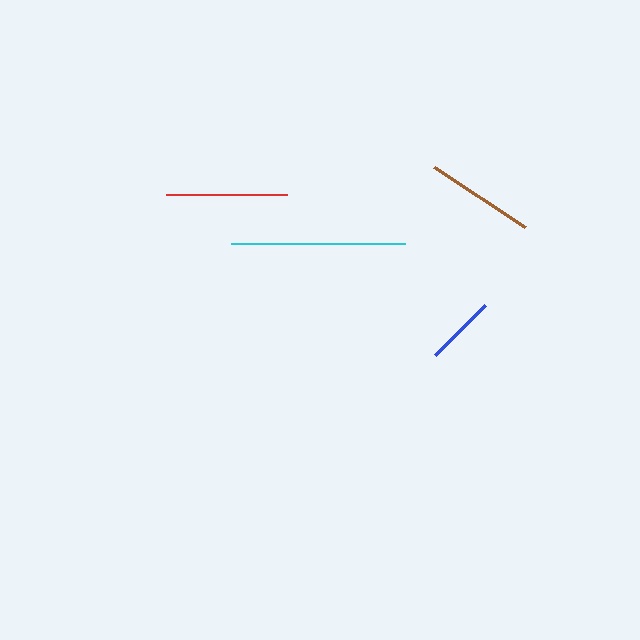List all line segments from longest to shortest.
From longest to shortest: cyan, red, brown, blue.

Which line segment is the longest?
The cyan line is the longest at approximately 174 pixels.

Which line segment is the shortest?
The blue line is the shortest at approximately 71 pixels.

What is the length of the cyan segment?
The cyan segment is approximately 174 pixels long.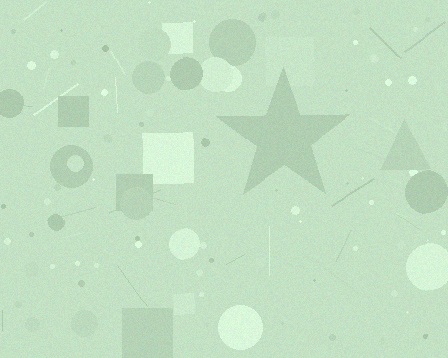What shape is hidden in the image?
A star is hidden in the image.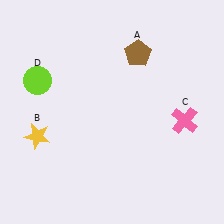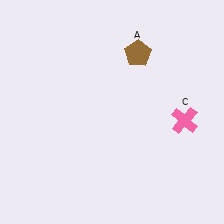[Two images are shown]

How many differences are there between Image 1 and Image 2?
There are 2 differences between the two images.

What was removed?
The yellow star (B), the lime circle (D) were removed in Image 2.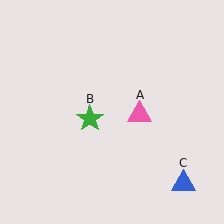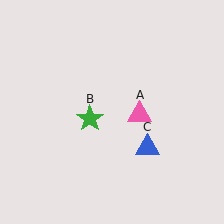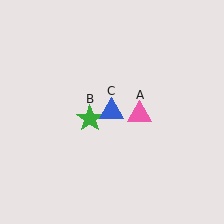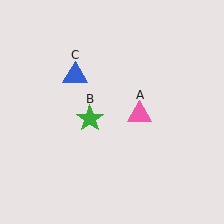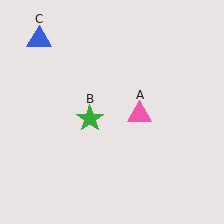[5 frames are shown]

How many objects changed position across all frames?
1 object changed position: blue triangle (object C).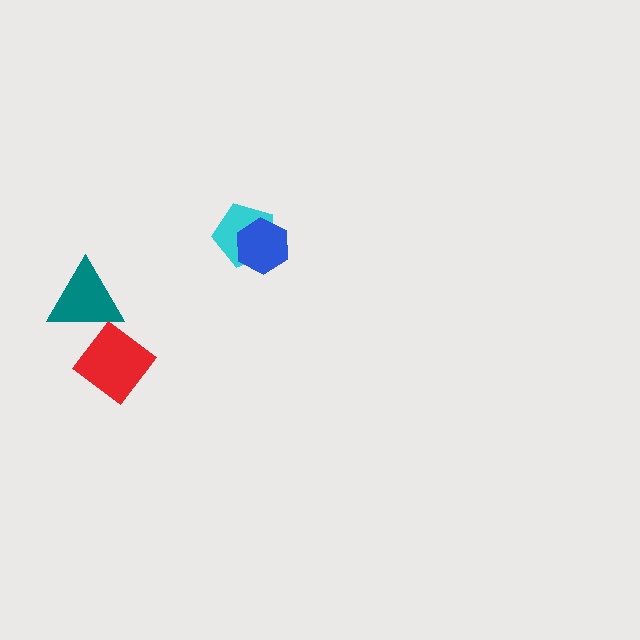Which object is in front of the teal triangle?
The red diamond is in front of the teal triangle.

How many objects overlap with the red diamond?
1 object overlaps with the red diamond.